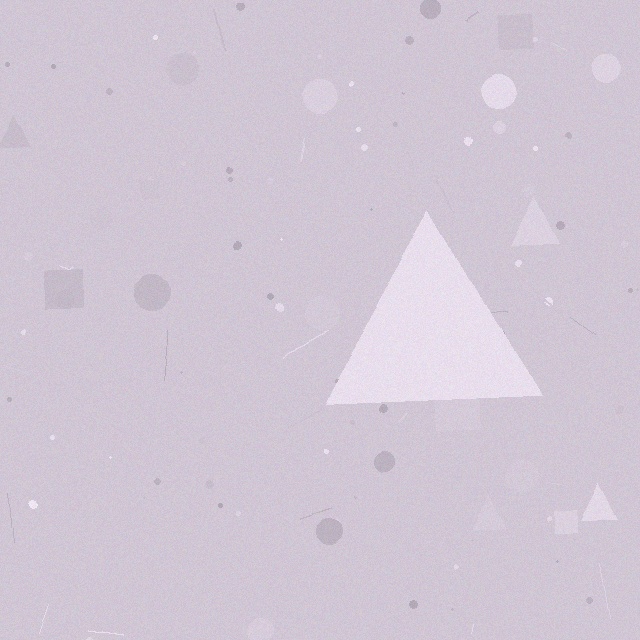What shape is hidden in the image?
A triangle is hidden in the image.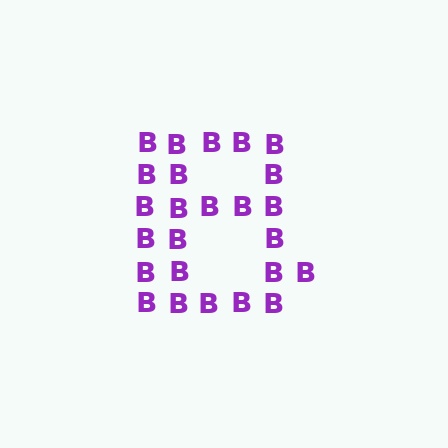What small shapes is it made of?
It is made of small letter B's.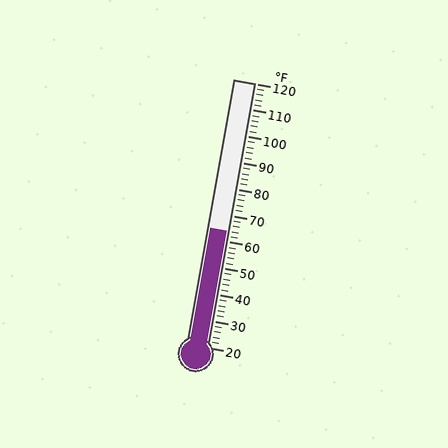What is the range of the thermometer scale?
The thermometer scale ranges from 20°F to 120°F.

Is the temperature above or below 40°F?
The temperature is above 40°F.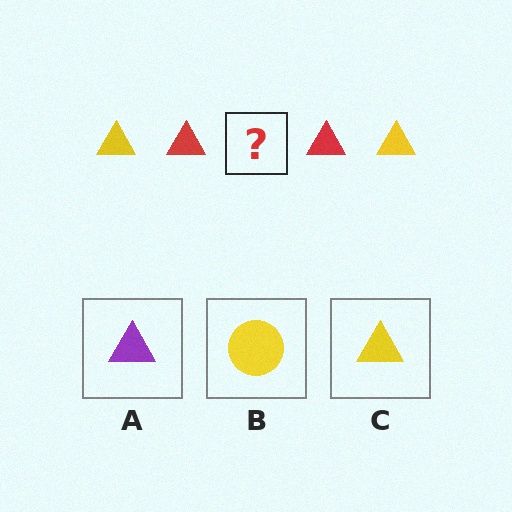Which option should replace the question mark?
Option C.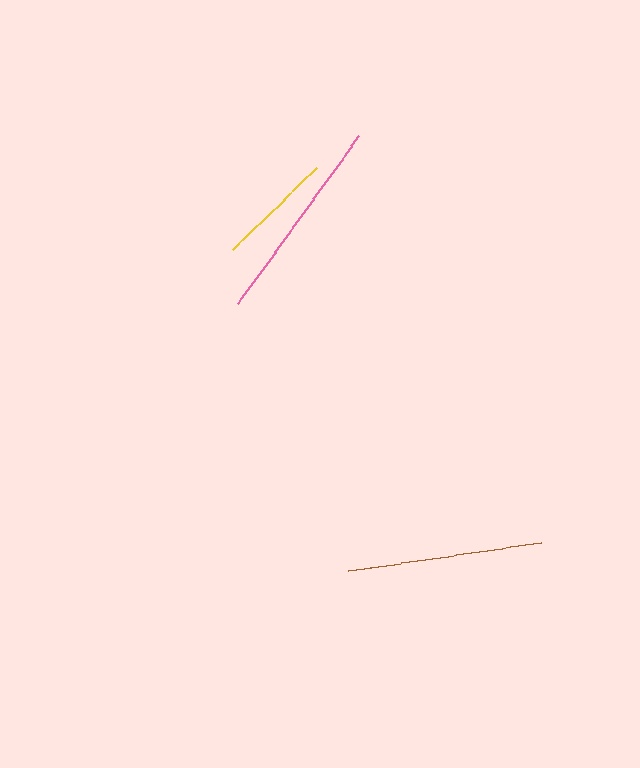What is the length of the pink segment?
The pink segment is approximately 207 pixels long.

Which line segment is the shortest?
The yellow line is the shortest at approximately 117 pixels.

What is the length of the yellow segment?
The yellow segment is approximately 117 pixels long.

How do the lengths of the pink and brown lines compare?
The pink and brown lines are approximately the same length.